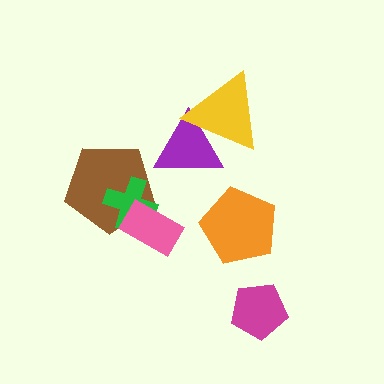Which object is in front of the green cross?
The pink rectangle is in front of the green cross.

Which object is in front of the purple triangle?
The yellow triangle is in front of the purple triangle.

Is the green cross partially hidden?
Yes, it is partially covered by another shape.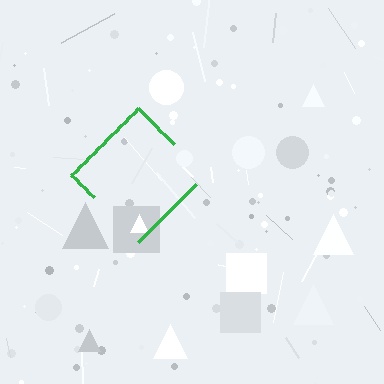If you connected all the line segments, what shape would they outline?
They would outline a diamond.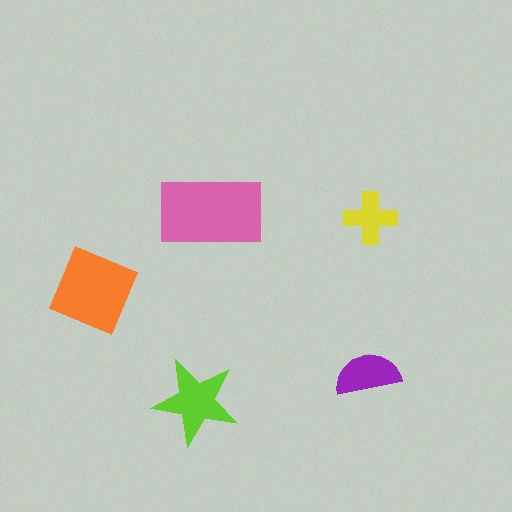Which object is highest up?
The pink rectangle is topmost.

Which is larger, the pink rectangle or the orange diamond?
The pink rectangle.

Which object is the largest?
The pink rectangle.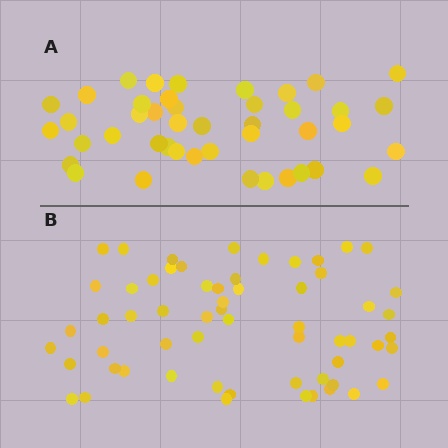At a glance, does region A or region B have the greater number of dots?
Region B (the bottom region) has more dots.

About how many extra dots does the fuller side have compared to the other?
Region B has approximately 15 more dots than region A.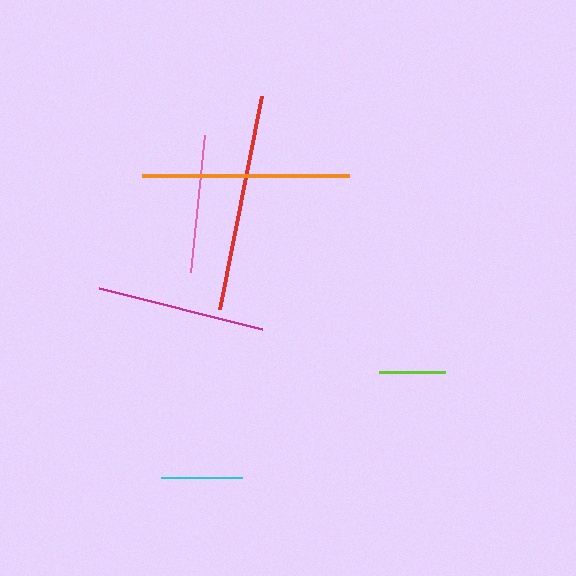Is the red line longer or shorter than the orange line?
The red line is longer than the orange line.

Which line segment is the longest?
The red line is the longest at approximately 217 pixels.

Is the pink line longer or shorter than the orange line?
The orange line is longer than the pink line.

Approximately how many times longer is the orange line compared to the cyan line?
The orange line is approximately 2.5 times the length of the cyan line.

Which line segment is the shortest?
The lime line is the shortest at approximately 66 pixels.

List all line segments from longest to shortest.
From longest to shortest: red, orange, magenta, pink, cyan, lime.